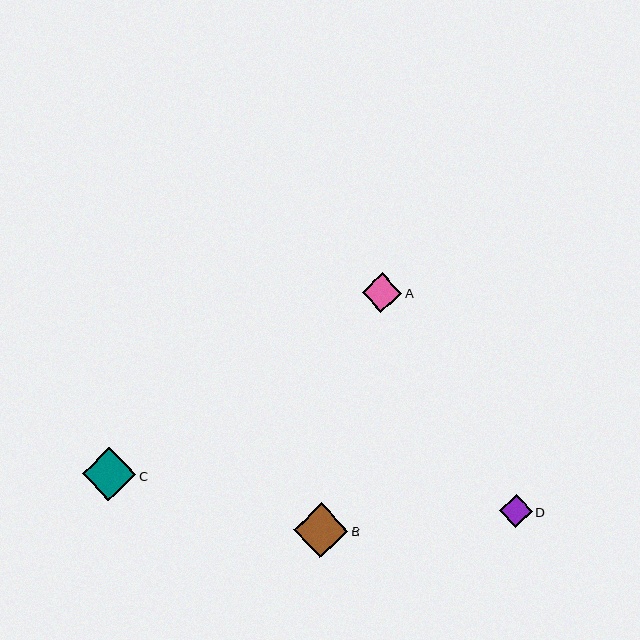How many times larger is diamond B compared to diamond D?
Diamond B is approximately 1.7 times the size of diamond D.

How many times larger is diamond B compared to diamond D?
Diamond B is approximately 1.7 times the size of diamond D.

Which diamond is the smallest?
Diamond D is the smallest with a size of approximately 33 pixels.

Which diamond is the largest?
Diamond B is the largest with a size of approximately 54 pixels.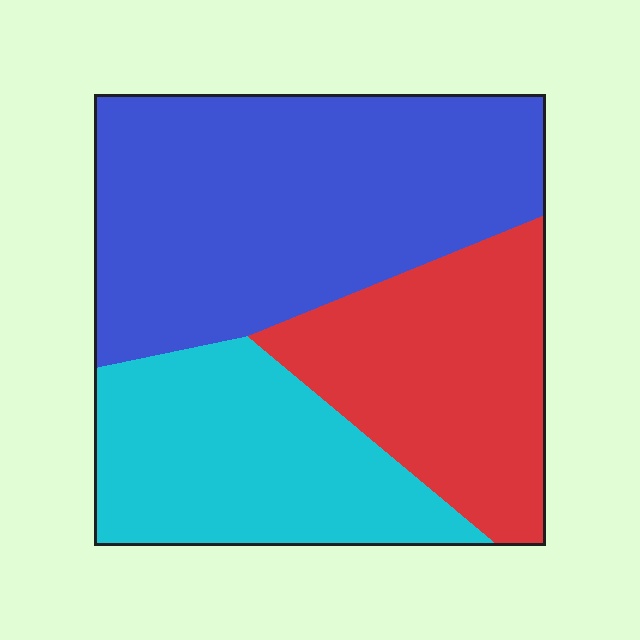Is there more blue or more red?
Blue.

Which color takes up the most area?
Blue, at roughly 45%.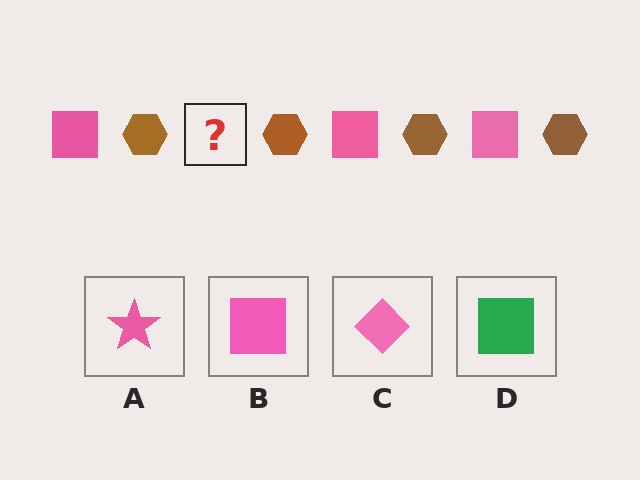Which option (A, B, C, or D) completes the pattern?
B.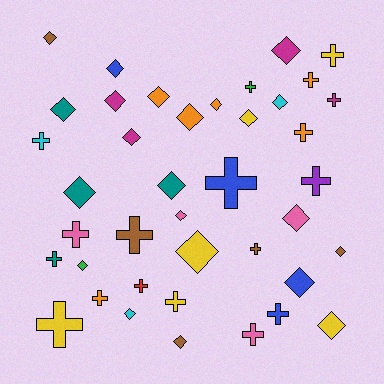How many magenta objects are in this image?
There are 4 magenta objects.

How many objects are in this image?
There are 40 objects.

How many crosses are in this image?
There are 18 crosses.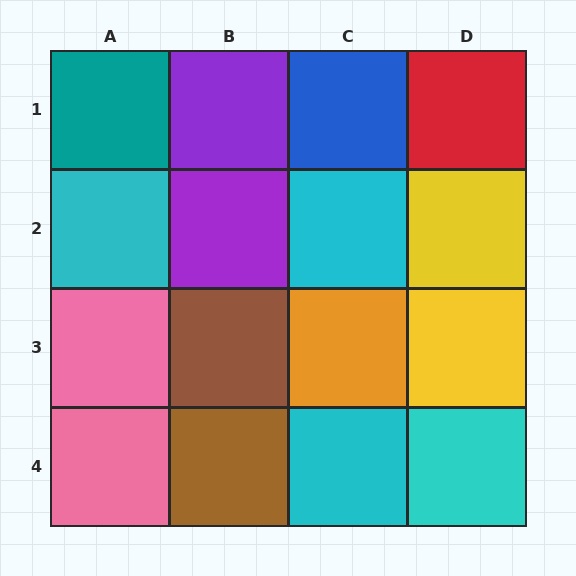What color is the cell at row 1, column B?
Purple.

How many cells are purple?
2 cells are purple.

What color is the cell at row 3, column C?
Orange.